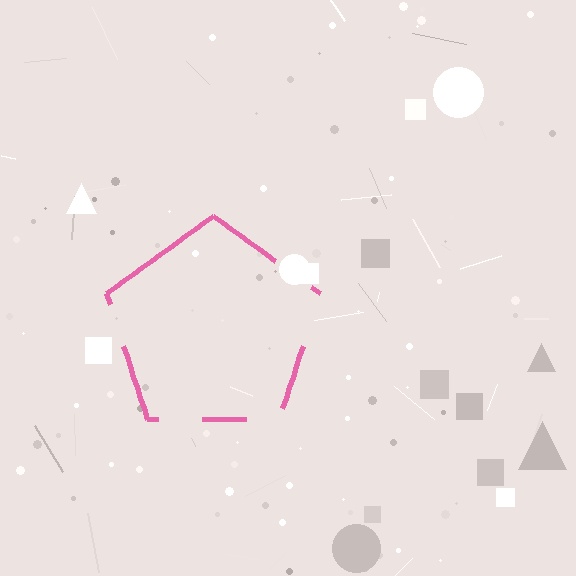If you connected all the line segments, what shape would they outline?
They would outline a pentagon.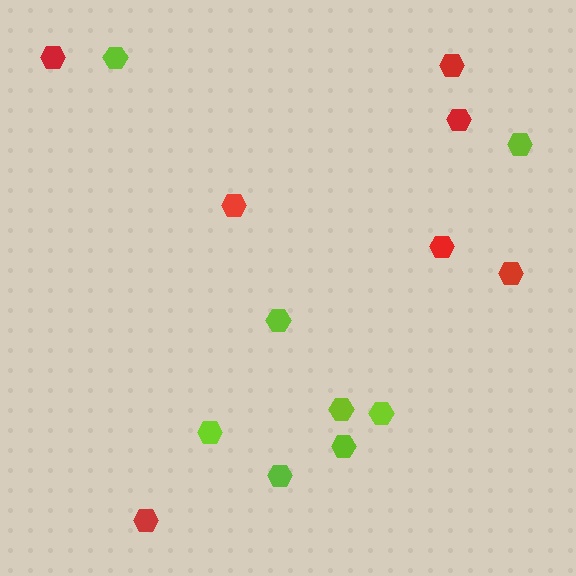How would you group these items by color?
There are 2 groups: one group of lime hexagons (8) and one group of red hexagons (7).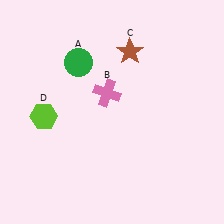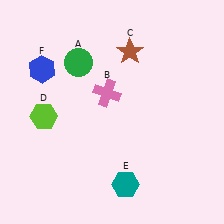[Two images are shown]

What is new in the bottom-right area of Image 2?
A teal hexagon (E) was added in the bottom-right area of Image 2.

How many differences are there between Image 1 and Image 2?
There are 2 differences between the two images.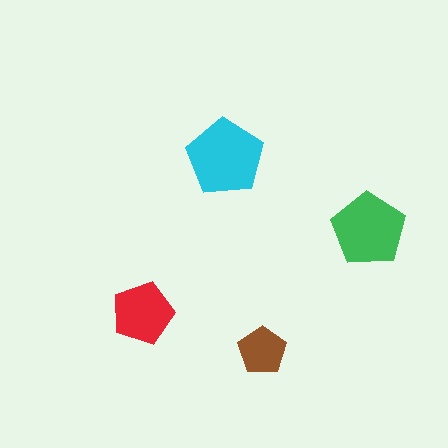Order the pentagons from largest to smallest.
the cyan one, the green one, the red one, the brown one.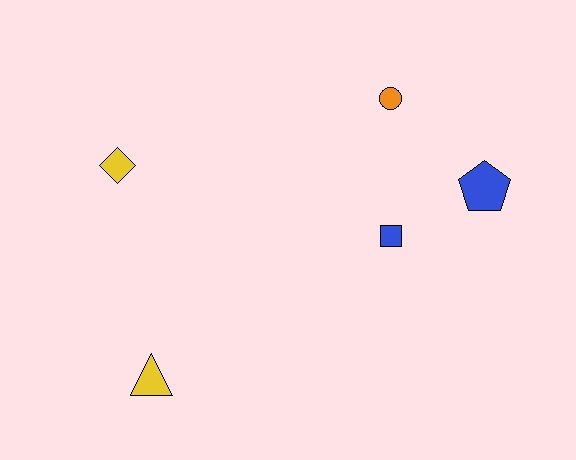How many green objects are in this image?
There are no green objects.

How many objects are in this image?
There are 5 objects.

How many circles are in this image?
There is 1 circle.